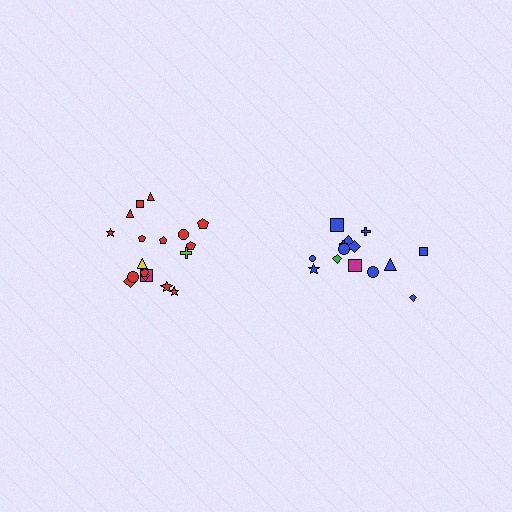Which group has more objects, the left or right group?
The left group.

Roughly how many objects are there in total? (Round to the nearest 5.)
Roughly 35 objects in total.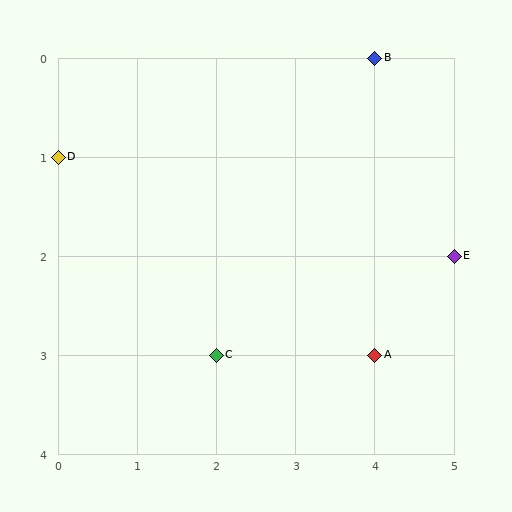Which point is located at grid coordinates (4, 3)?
Point A is at (4, 3).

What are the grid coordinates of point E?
Point E is at grid coordinates (5, 2).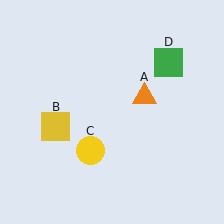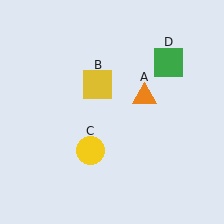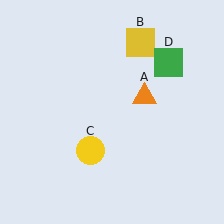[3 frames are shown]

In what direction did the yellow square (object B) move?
The yellow square (object B) moved up and to the right.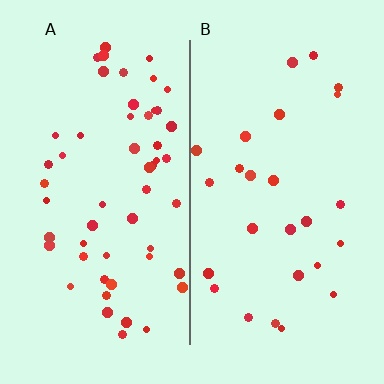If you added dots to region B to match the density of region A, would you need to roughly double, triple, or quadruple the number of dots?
Approximately double.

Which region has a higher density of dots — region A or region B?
A (the left).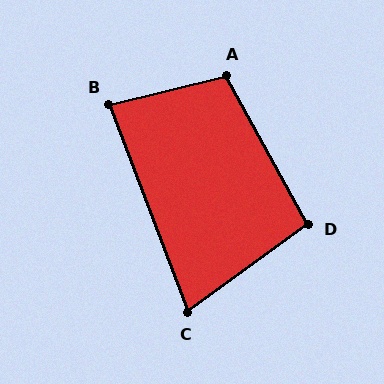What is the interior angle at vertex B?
Approximately 83 degrees (acute).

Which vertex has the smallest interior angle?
C, at approximately 74 degrees.